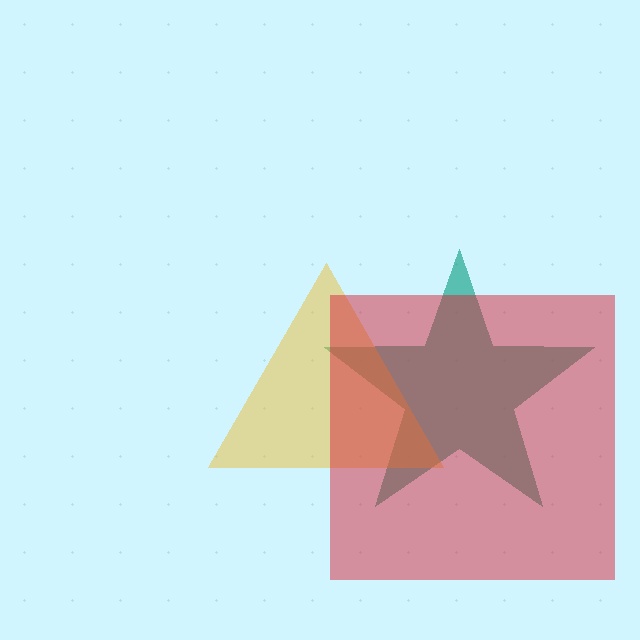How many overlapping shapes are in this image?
There are 3 overlapping shapes in the image.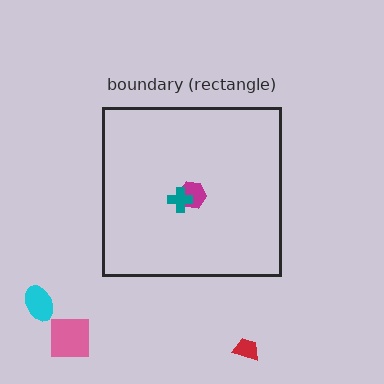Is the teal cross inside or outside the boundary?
Inside.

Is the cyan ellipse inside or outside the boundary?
Outside.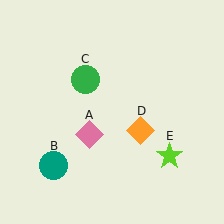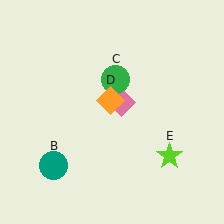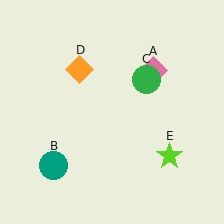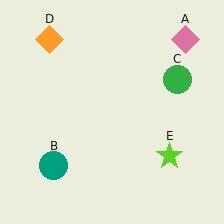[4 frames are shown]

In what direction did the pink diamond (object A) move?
The pink diamond (object A) moved up and to the right.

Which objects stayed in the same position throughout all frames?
Teal circle (object B) and lime star (object E) remained stationary.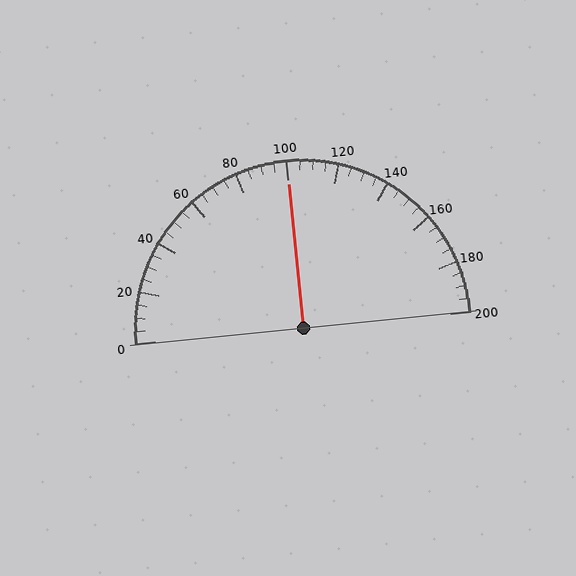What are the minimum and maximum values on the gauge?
The gauge ranges from 0 to 200.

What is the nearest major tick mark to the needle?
The nearest major tick mark is 100.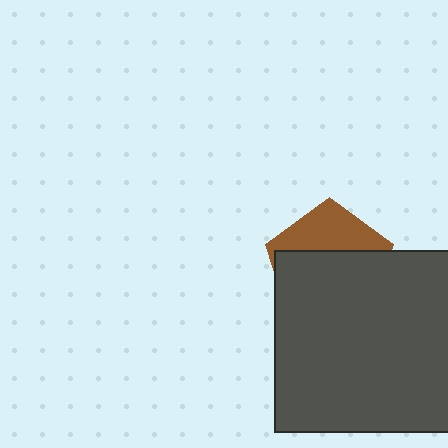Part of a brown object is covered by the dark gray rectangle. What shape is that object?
It is a pentagon.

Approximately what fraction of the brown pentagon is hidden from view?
Roughly 65% of the brown pentagon is hidden behind the dark gray rectangle.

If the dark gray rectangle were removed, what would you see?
You would see the complete brown pentagon.